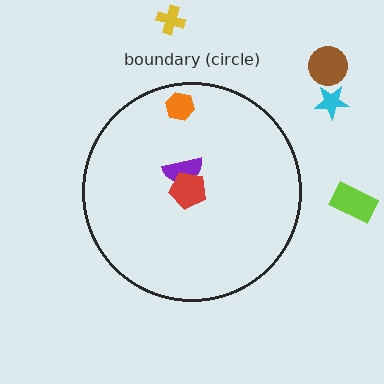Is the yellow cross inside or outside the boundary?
Outside.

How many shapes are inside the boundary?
3 inside, 4 outside.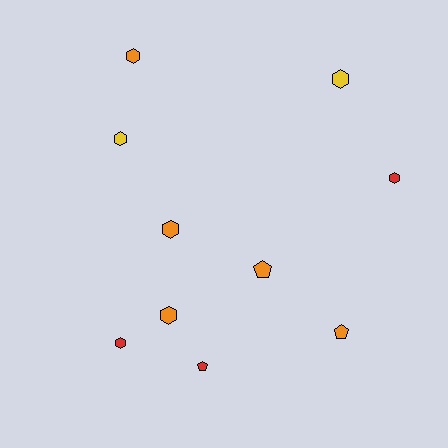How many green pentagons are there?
There are no green pentagons.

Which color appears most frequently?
Orange, with 5 objects.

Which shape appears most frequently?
Hexagon, with 7 objects.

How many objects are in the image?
There are 10 objects.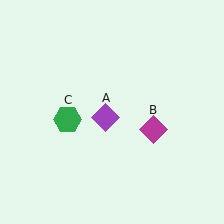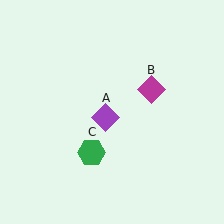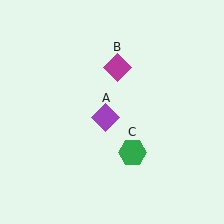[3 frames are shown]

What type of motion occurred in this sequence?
The magenta diamond (object B), green hexagon (object C) rotated counterclockwise around the center of the scene.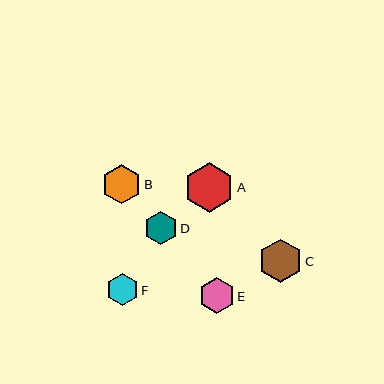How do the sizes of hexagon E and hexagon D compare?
Hexagon E and hexagon D are approximately the same size.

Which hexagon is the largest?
Hexagon A is the largest with a size of approximately 49 pixels.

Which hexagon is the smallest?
Hexagon F is the smallest with a size of approximately 32 pixels.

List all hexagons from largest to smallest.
From largest to smallest: A, C, B, E, D, F.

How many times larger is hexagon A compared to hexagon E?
Hexagon A is approximately 1.4 times the size of hexagon E.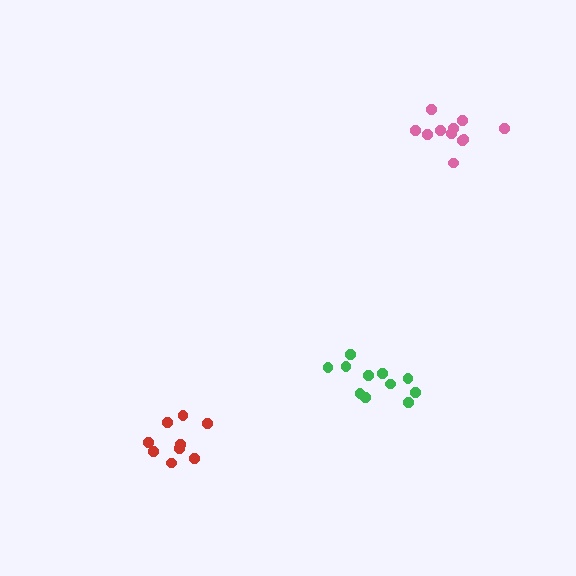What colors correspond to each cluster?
The clusters are colored: red, pink, green.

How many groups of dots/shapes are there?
There are 3 groups.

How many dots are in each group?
Group 1: 9 dots, Group 2: 11 dots, Group 3: 11 dots (31 total).